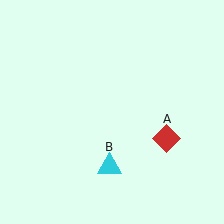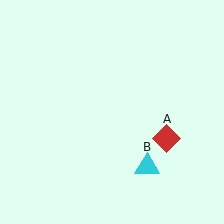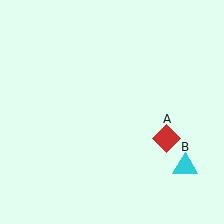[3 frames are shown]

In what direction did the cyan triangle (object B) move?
The cyan triangle (object B) moved right.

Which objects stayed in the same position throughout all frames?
Red diamond (object A) remained stationary.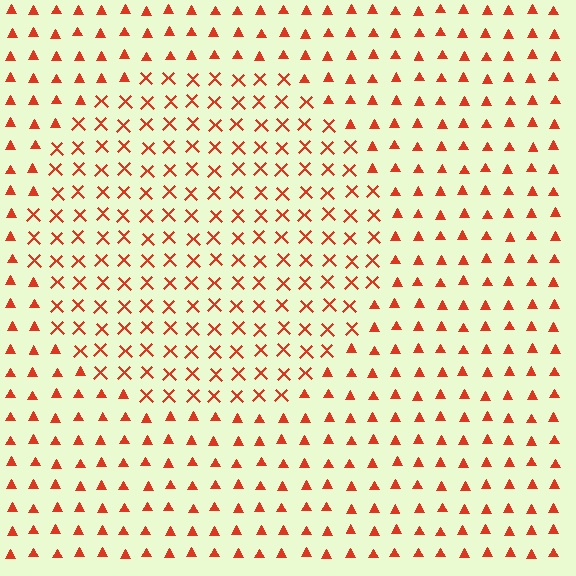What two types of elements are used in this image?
The image uses X marks inside the circle region and triangles outside it.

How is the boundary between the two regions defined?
The boundary is defined by a change in element shape: X marks inside vs. triangles outside. All elements share the same color and spacing.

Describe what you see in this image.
The image is filled with small red elements arranged in a uniform grid. A circle-shaped region contains X marks, while the surrounding area contains triangles. The boundary is defined purely by the change in element shape.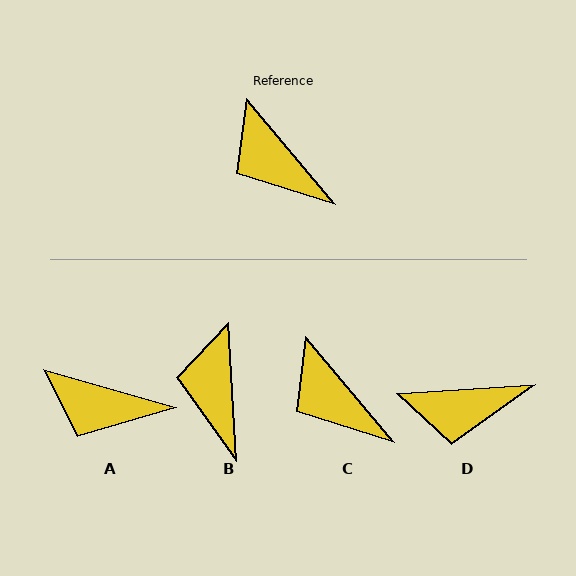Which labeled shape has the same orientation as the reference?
C.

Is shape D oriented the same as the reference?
No, it is off by about 54 degrees.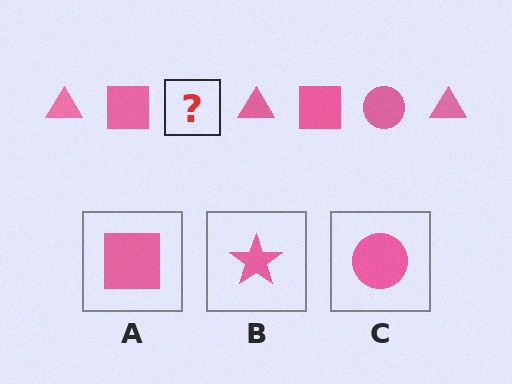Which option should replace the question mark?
Option C.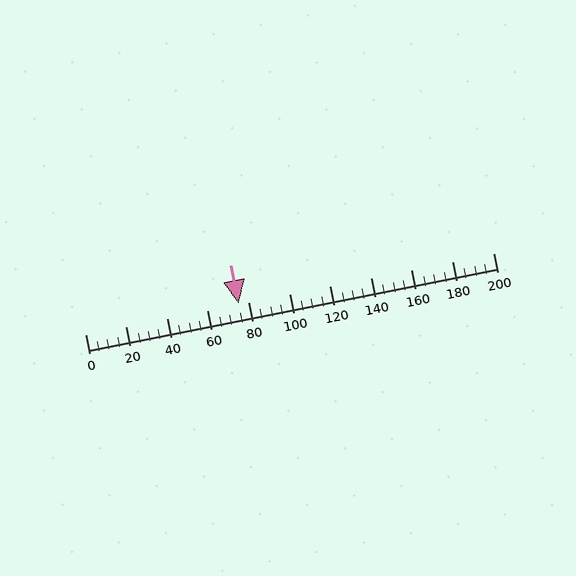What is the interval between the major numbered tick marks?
The major tick marks are spaced 20 units apart.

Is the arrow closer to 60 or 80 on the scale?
The arrow is closer to 80.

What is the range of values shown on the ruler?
The ruler shows values from 0 to 200.